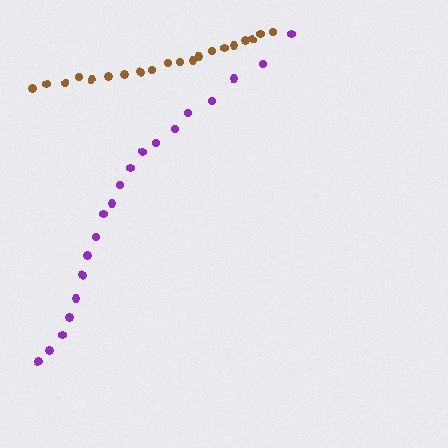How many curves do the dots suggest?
There are 2 distinct paths.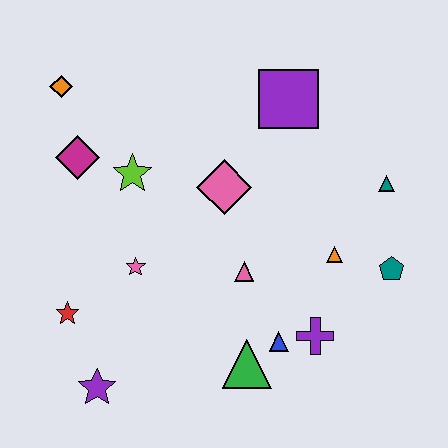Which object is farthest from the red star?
The teal triangle is farthest from the red star.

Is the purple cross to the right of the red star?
Yes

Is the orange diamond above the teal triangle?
Yes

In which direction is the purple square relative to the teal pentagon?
The purple square is above the teal pentagon.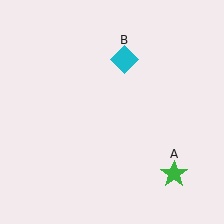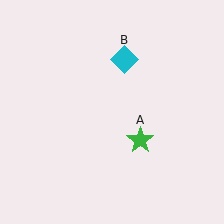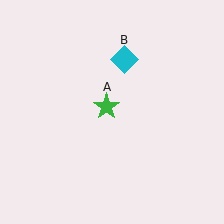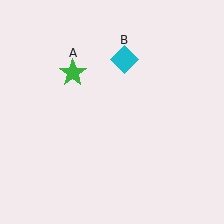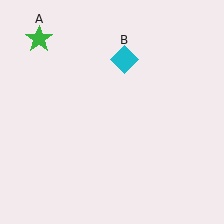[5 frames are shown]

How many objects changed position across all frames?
1 object changed position: green star (object A).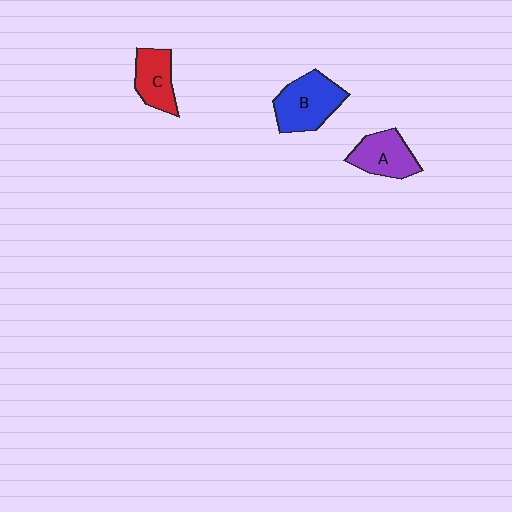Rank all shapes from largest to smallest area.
From largest to smallest: B (blue), A (purple), C (red).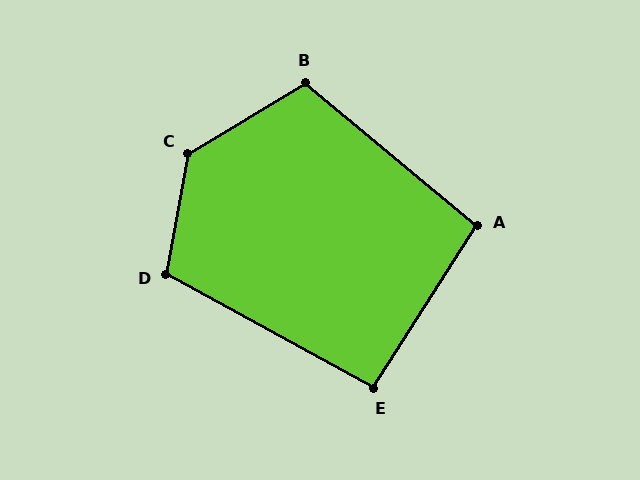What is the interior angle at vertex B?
Approximately 109 degrees (obtuse).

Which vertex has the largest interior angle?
C, at approximately 131 degrees.